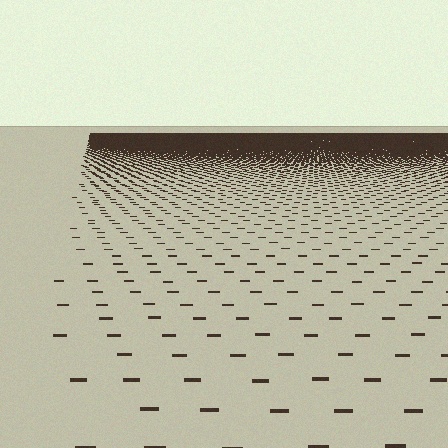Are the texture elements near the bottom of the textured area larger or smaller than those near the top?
Larger. Near the bottom, elements are closer to the viewer and appear at a bigger on-screen size.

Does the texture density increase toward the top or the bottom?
Density increases toward the top.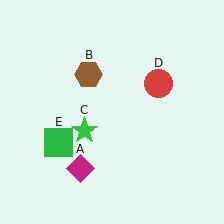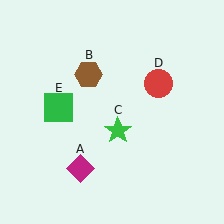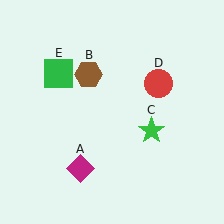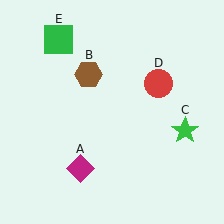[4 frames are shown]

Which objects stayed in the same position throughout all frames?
Magenta diamond (object A) and brown hexagon (object B) and red circle (object D) remained stationary.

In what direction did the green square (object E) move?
The green square (object E) moved up.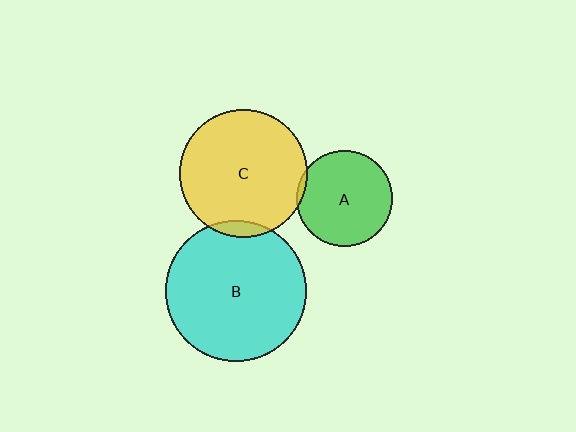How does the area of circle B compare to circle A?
Approximately 2.2 times.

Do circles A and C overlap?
Yes.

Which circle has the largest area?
Circle B (cyan).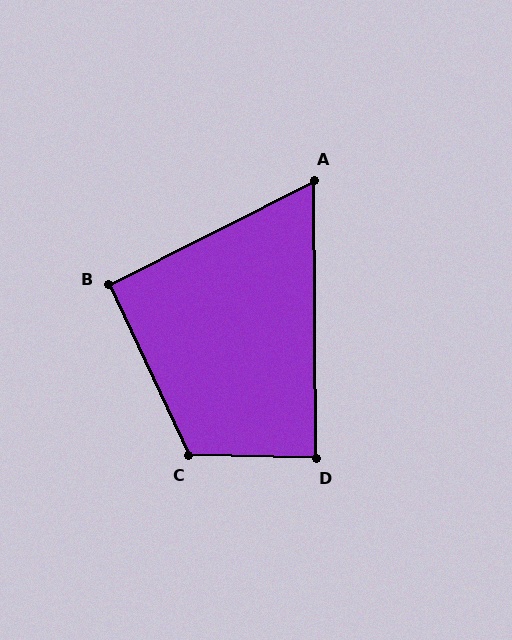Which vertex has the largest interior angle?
C, at approximately 117 degrees.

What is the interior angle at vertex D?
Approximately 88 degrees (approximately right).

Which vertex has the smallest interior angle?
A, at approximately 63 degrees.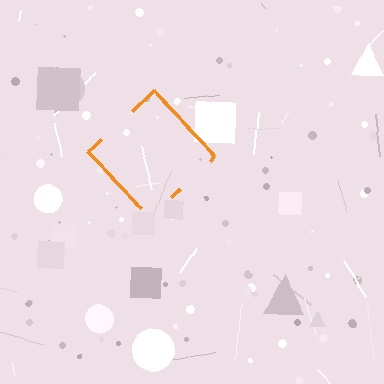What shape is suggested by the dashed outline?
The dashed outline suggests a diamond.